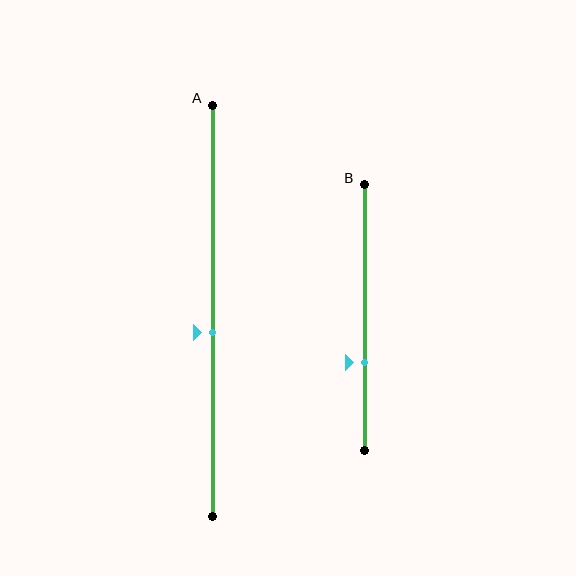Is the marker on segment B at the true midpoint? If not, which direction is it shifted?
No, the marker on segment B is shifted downward by about 17% of the segment length.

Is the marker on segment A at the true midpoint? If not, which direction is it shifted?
No, the marker on segment A is shifted downward by about 5% of the segment length.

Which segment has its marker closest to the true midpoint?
Segment A has its marker closest to the true midpoint.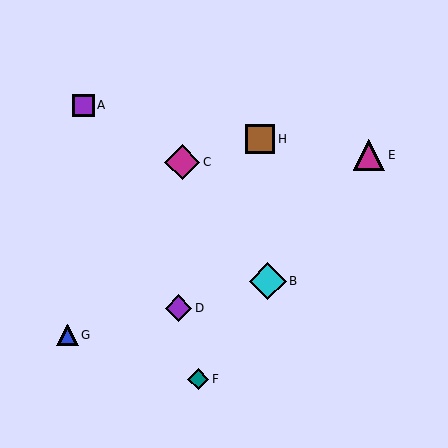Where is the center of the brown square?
The center of the brown square is at (260, 139).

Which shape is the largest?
The cyan diamond (labeled B) is the largest.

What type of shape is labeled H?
Shape H is a brown square.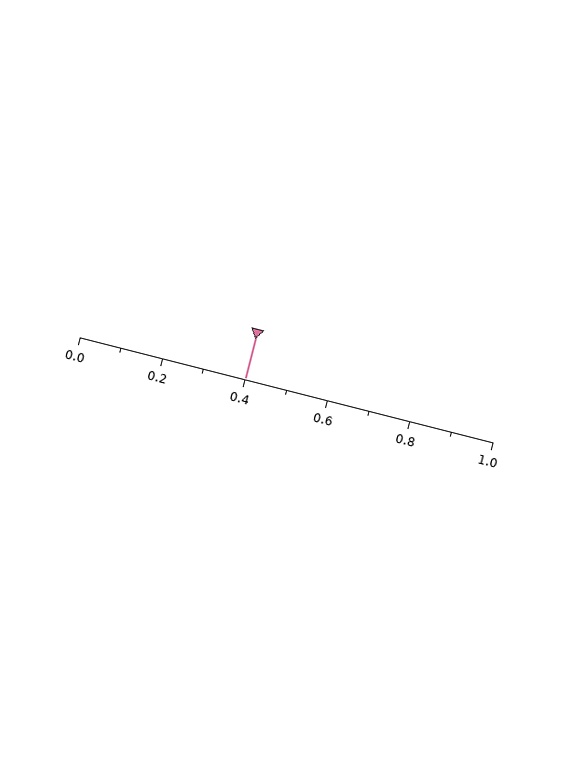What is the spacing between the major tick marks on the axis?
The major ticks are spaced 0.2 apart.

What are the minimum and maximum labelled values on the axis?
The axis runs from 0.0 to 1.0.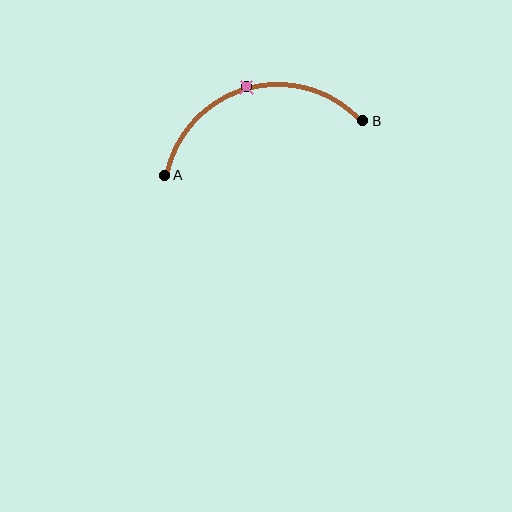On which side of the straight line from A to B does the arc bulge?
The arc bulges above the straight line connecting A and B.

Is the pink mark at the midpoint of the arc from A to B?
Yes. The pink mark lies on the arc at equal arc-length from both A and B — it is the arc midpoint.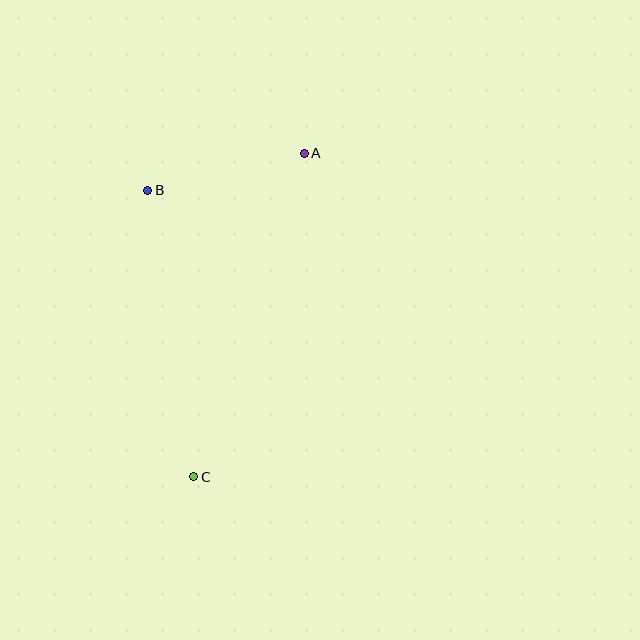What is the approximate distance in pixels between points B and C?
The distance between B and C is approximately 290 pixels.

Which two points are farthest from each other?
Points A and C are farthest from each other.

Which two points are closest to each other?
Points A and B are closest to each other.